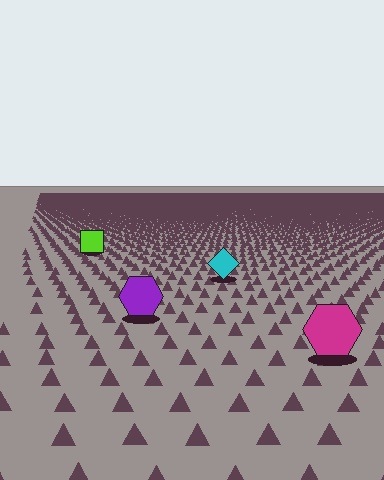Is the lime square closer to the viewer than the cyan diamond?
No. The cyan diamond is closer — you can tell from the texture gradient: the ground texture is coarser near it.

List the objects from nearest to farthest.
From nearest to farthest: the magenta hexagon, the purple hexagon, the cyan diamond, the lime square.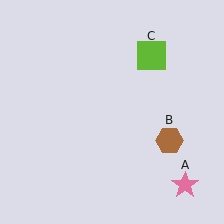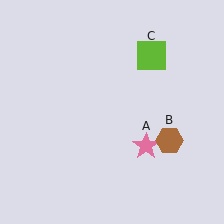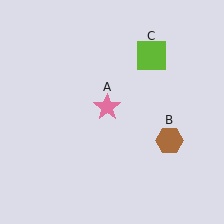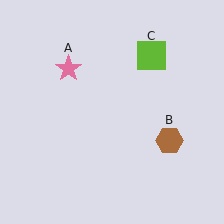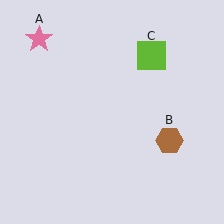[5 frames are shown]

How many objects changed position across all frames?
1 object changed position: pink star (object A).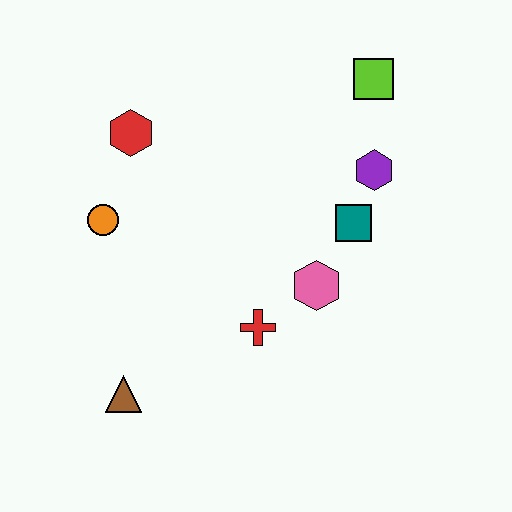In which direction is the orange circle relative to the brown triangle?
The orange circle is above the brown triangle.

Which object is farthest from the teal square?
The brown triangle is farthest from the teal square.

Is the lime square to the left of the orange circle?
No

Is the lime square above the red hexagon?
Yes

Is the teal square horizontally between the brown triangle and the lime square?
Yes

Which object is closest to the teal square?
The purple hexagon is closest to the teal square.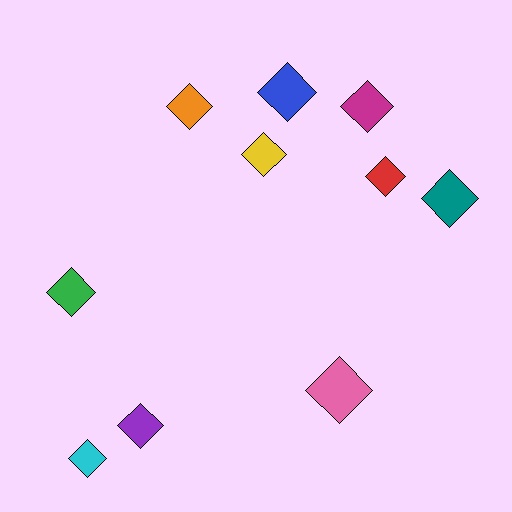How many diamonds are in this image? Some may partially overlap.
There are 10 diamonds.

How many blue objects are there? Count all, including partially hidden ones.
There is 1 blue object.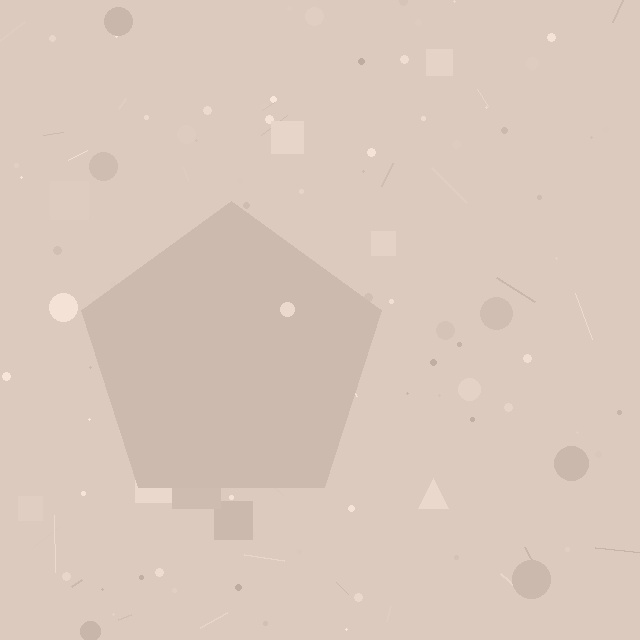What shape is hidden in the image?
A pentagon is hidden in the image.